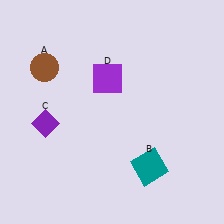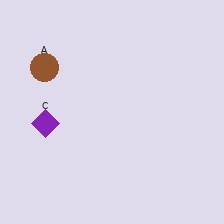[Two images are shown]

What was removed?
The purple square (D), the teal square (B) were removed in Image 2.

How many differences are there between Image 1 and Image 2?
There are 2 differences between the two images.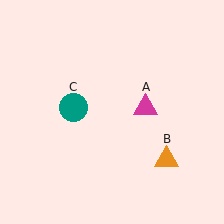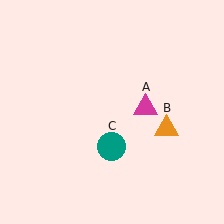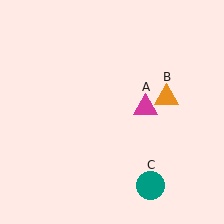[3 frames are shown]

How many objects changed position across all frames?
2 objects changed position: orange triangle (object B), teal circle (object C).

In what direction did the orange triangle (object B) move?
The orange triangle (object B) moved up.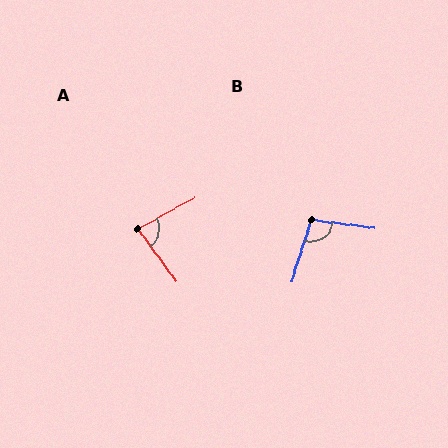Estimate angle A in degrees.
Approximately 82 degrees.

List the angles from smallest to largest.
A (82°), B (100°).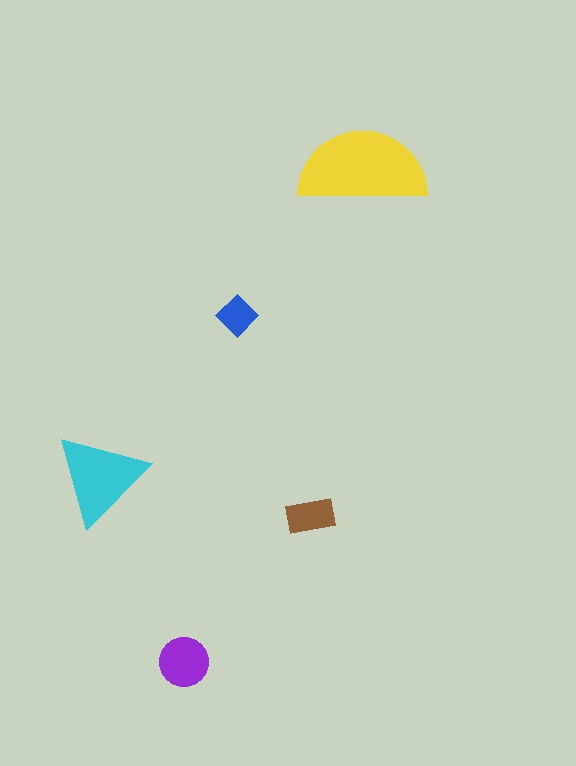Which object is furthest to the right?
The yellow semicircle is rightmost.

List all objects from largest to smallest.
The yellow semicircle, the cyan triangle, the purple circle, the brown rectangle, the blue diamond.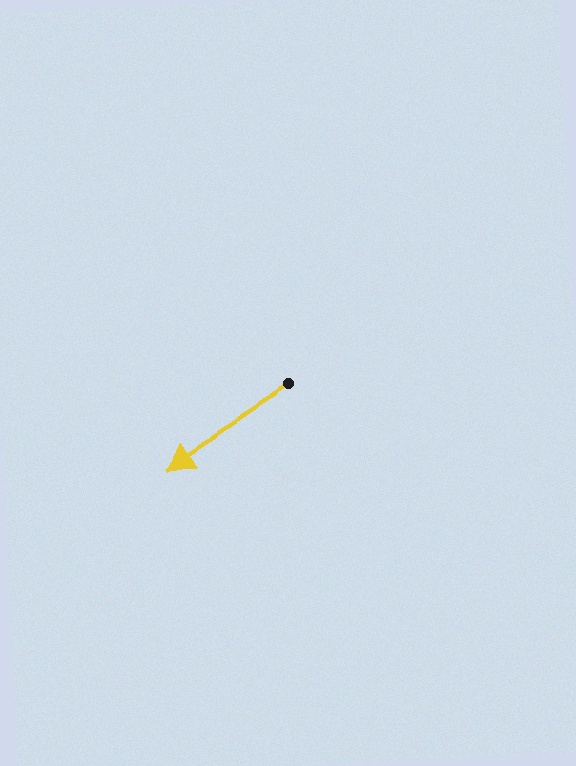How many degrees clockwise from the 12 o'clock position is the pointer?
Approximately 237 degrees.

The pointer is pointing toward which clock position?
Roughly 8 o'clock.